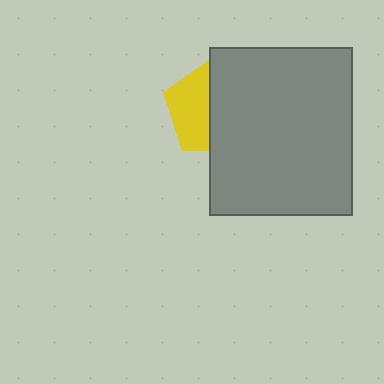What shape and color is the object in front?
The object in front is a gray rectangle.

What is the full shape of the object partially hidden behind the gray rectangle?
The partially hidden object is a yellow pentagon.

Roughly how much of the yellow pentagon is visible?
About half of it is visible (roughly 46%).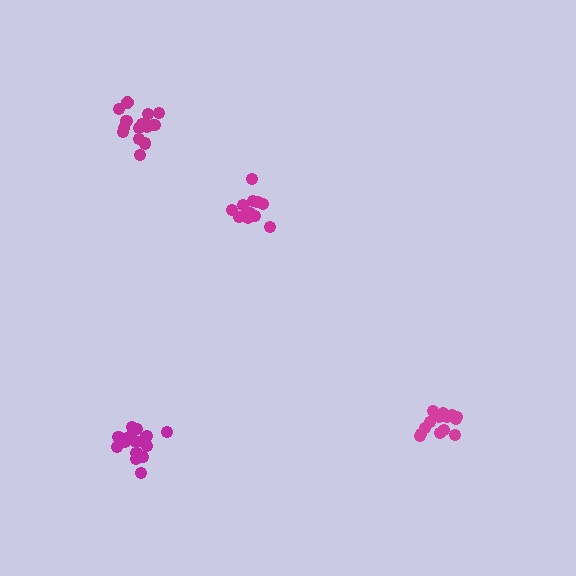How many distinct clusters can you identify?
There are 4 distinct clusters.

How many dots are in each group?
Group 1: 14 dots, Group 2: 17 dots, Group 3: 14 dots, Group 4: 18 dots (63 total).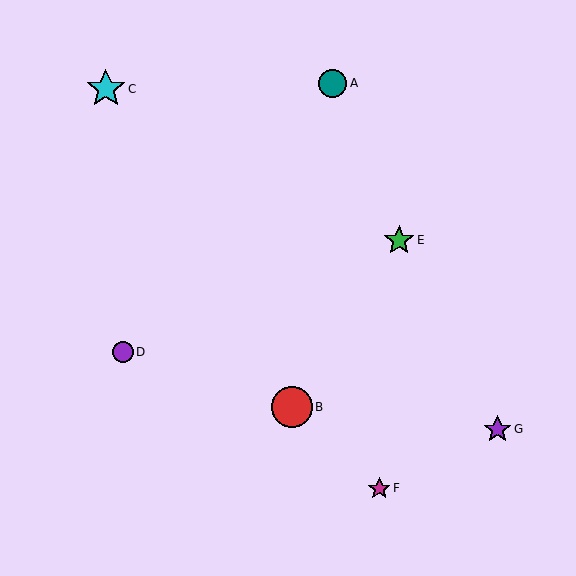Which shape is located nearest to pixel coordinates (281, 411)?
The red circle (labeled B) at (292, 407) is nearest to that location.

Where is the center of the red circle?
The center of the red circle is at (292, 407).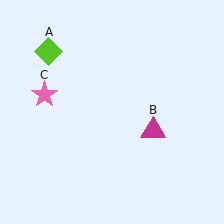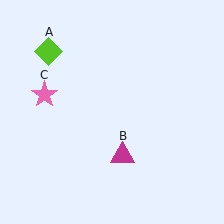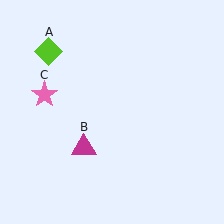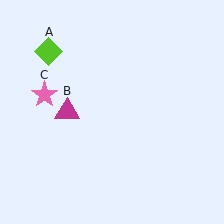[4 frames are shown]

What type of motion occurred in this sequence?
The magenta triangle (object B) rotated clockwise around the center of the scene.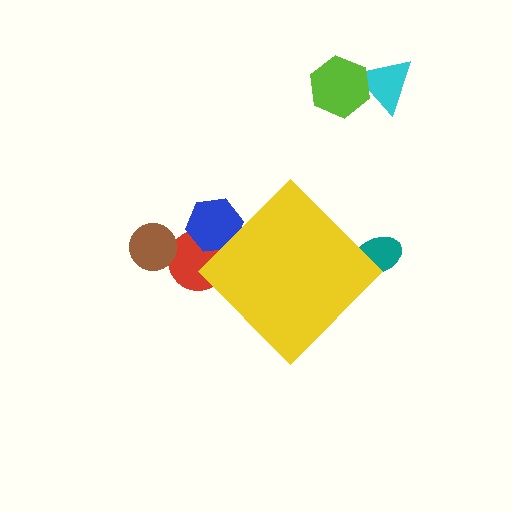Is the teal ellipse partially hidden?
Yes, the teal ellipse is partially hidden behind the yellow diamond.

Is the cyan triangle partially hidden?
No, the cyan triangle is fully visible.